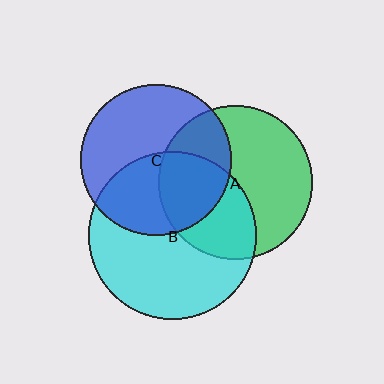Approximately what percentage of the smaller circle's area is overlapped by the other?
Approximately 35%.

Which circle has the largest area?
Circle B (cyan).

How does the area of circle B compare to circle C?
Approximately 1.2 times.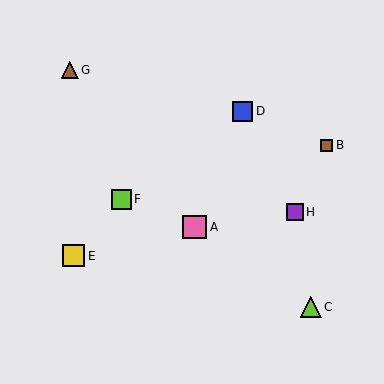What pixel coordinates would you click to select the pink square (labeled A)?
Click at (195, 227) to select the pink square A.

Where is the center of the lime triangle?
The center of the lime triangle is at (311, 307).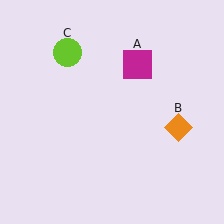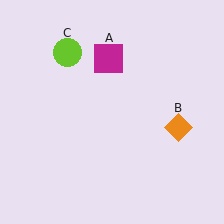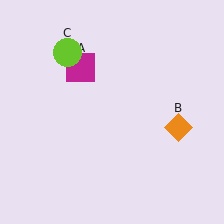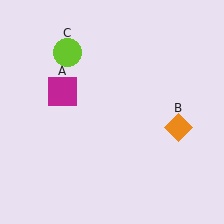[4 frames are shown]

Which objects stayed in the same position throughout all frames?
Orange diamond (object B) and lime circle (object C) remained stationary.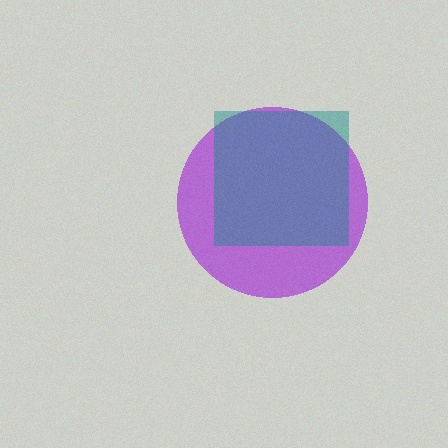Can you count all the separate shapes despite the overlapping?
Yes, there are 2 separate shapes.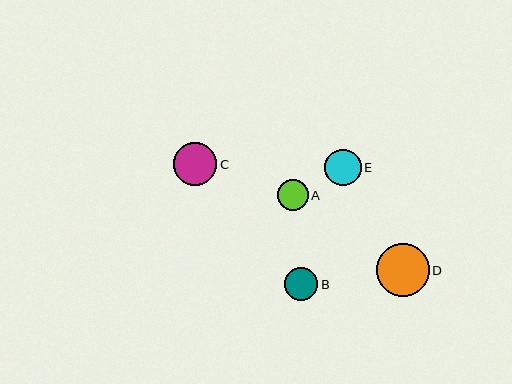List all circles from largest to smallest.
From largest to smallest: D, C, E, B, A.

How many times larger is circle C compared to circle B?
Circle C is approximately 1.3 times the size of circle B.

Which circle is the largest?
Circle D is the largest with a size of approximately 53 pixels.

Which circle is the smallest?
Circle A is the smallest with a size of approximately 31 pixels.